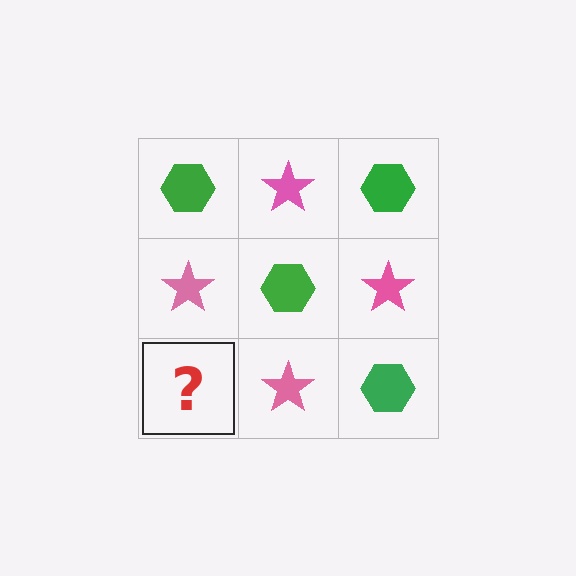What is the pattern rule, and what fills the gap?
The rule is that it alternates green hexagon and pink star in a checkerboard pattern. The gap should be filled with a green hexagon.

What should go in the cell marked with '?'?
The missing cell should contain a green hexagon.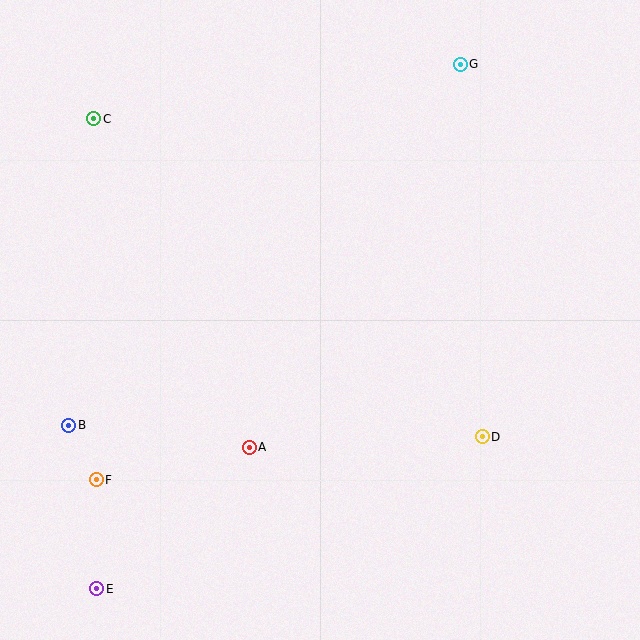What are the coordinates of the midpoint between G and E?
The midpoint between G and E is at (278, 327).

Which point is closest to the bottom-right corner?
Point D is closest to the bottom-right corner.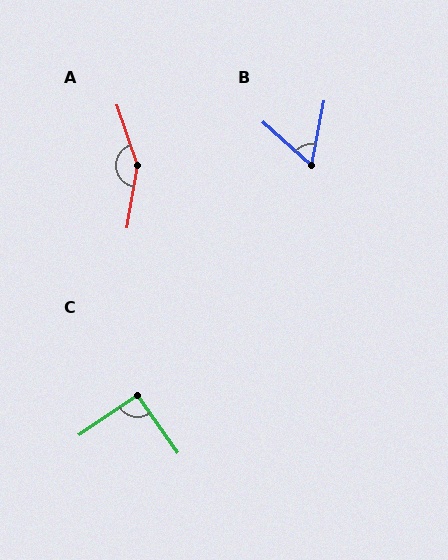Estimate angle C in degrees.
Approximately 91 degrees.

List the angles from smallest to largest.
B (59°), C (91°), A (152°).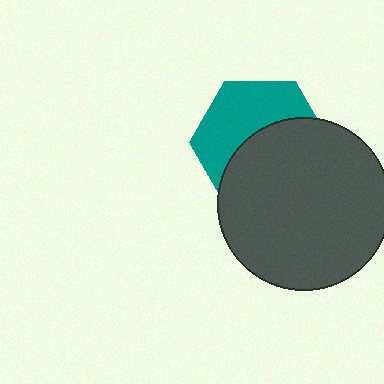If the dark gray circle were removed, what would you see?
You would see the complete teal hexagon.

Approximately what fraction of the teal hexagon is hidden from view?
Roughly 53% of the teal hexagon is hidden behind the dark gray circle.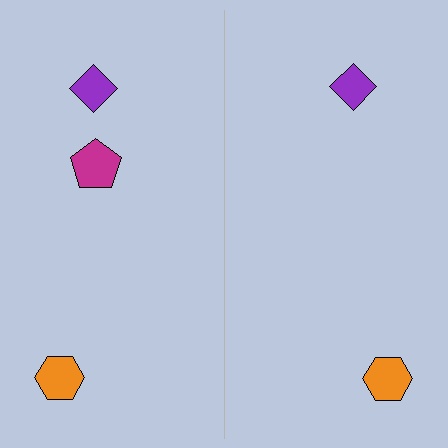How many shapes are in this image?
There are 5 shapes in this image.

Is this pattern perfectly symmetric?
No, the pattern is not perfectly symmetric. A magenta pentagon is missing from the right side.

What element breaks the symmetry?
A magenta pentagon is missing from the right side.